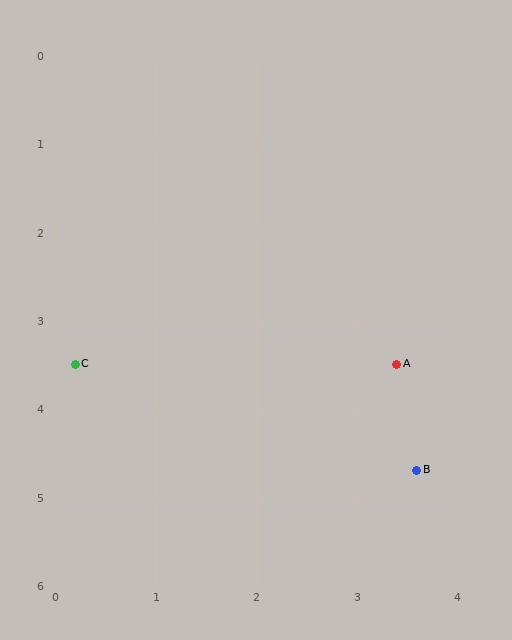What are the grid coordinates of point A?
Point A is at approximately (3.4, 3.5).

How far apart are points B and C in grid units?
Points B and C are about 3.6 grid units apart.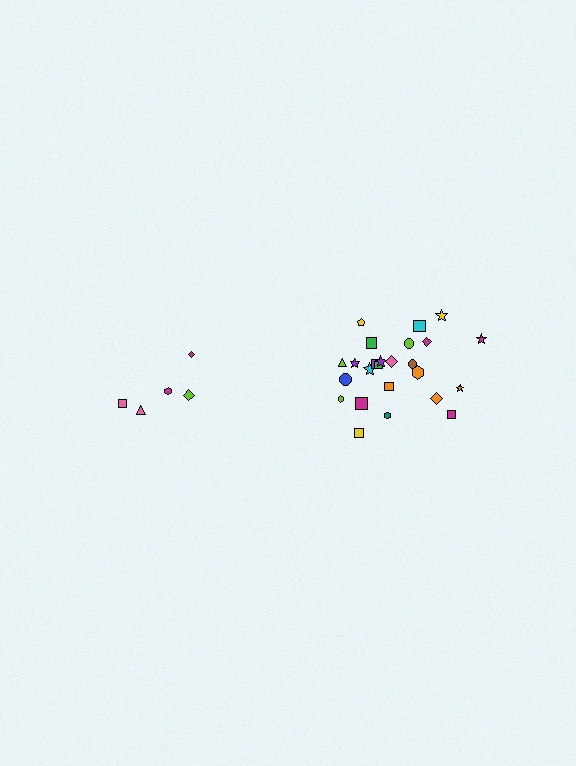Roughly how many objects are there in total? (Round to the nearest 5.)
Roughly 30 objects in total.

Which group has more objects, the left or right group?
The right group.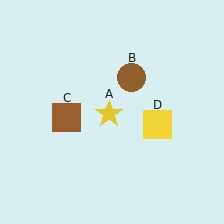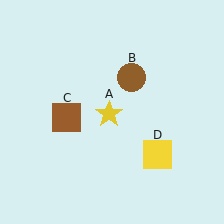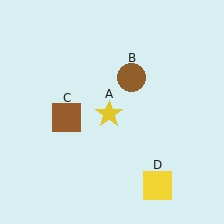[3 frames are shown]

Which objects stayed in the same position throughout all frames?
Yellow star (object A) and brown circle (object B) and brown square (object C) remained stationary.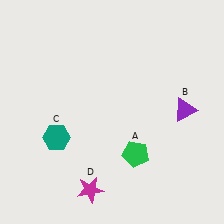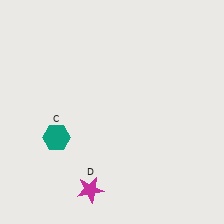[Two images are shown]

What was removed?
The green pentagon (A), the purple triangle (B) were removed in Image 2.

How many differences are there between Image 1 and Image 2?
There are 2 differences between the two images.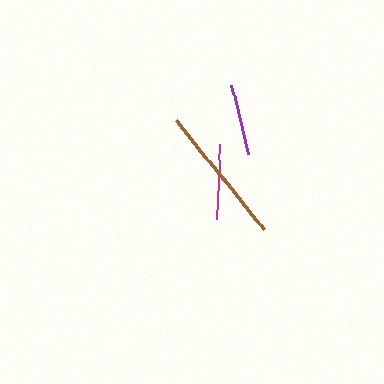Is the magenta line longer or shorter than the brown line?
The brown line is longer than the magenta line.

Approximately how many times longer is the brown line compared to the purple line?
The brown line is approximately 2.0 times the length of the purple line.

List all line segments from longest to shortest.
From longest to shortest: brown, magenta, purple.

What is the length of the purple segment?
The purple segment is approximately 71 pixels long.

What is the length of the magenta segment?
The magenta segment is approximately 75 pixels long.